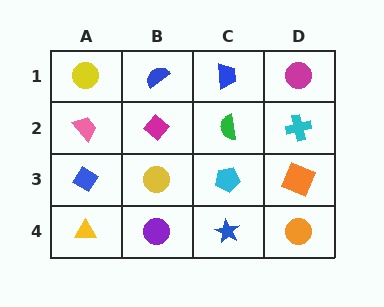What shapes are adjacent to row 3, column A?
A pink trapezoid (row 2, column A), a yellow triangle (row 4, column A), a yellow circle (row 3, column B).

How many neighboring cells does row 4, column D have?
2.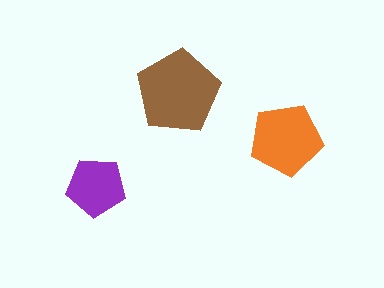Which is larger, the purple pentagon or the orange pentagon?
The orange one.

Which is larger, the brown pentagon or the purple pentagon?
The brown one.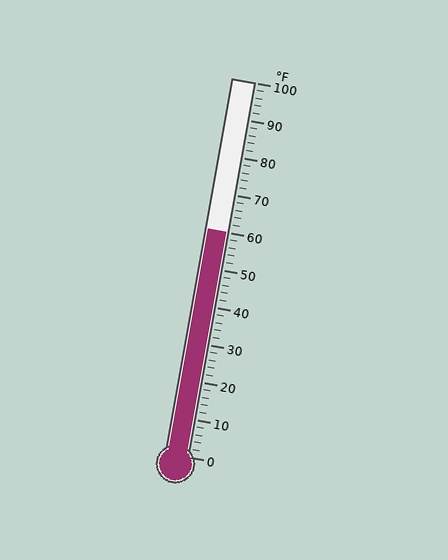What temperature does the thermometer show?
The thermometer shows approximately 60°F.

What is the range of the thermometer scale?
The thermometer scale ranges from 0°F to 100°F.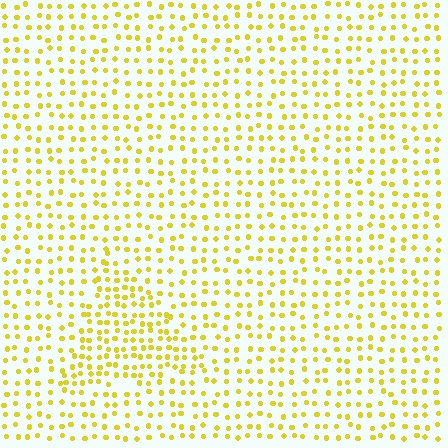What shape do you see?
I see a triangle.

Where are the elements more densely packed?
The elements are more densely packed inside the triangle boundary.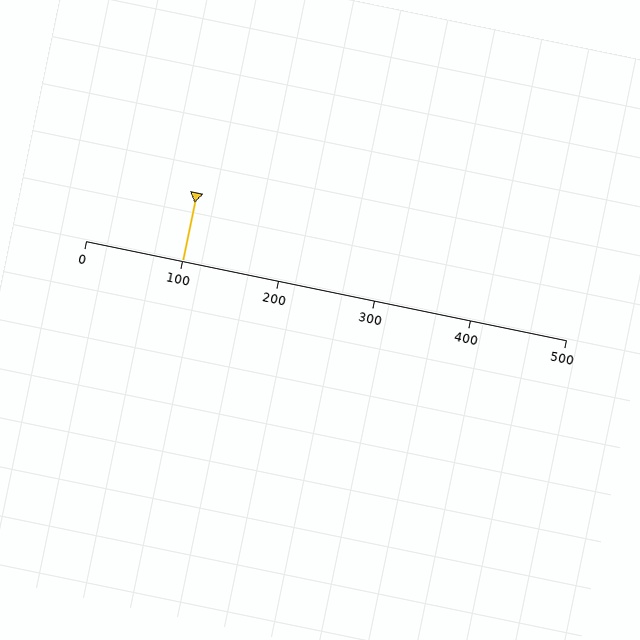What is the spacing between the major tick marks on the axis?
The major ticks are spaced 100 apart.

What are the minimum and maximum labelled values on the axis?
The axis runs from 0 to 500.